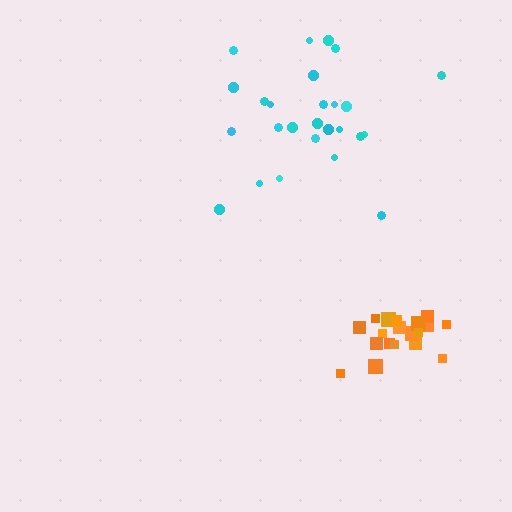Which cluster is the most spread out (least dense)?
Cyan.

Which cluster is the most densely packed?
Orange.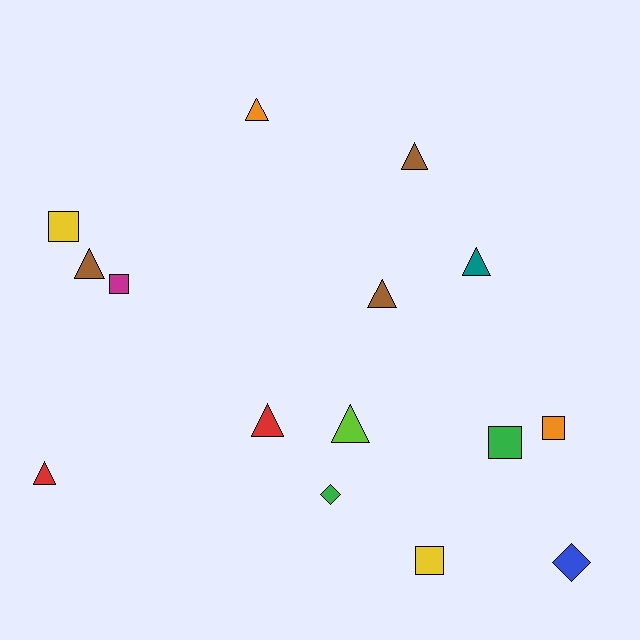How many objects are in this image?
There are 15 objects.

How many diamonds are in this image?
There are 2 diamonds.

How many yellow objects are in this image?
There are 2 yellow objects.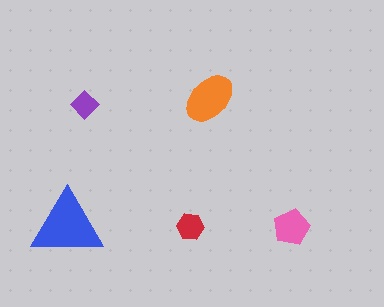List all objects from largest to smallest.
The blue triangle, the orange ellipse, the pink pentagon, the red hexagon, the purple diamond.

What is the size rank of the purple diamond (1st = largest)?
5th.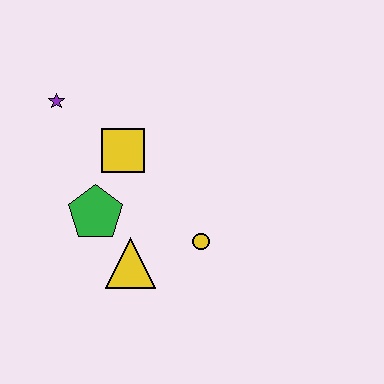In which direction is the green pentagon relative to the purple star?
The green pentagon is below the purple star.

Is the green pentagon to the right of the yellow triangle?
No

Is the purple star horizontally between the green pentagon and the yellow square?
No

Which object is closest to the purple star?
The yellow square is closest to the purple star.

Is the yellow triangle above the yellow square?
No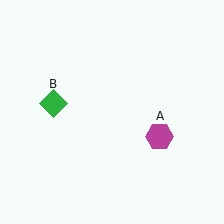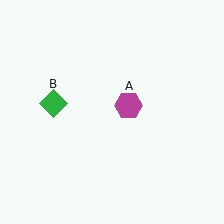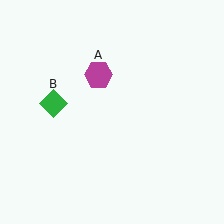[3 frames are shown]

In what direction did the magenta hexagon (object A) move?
The magenta hexagon (object A) moved up and to the left.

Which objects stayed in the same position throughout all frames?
Green diamond (object B) remained stationary.